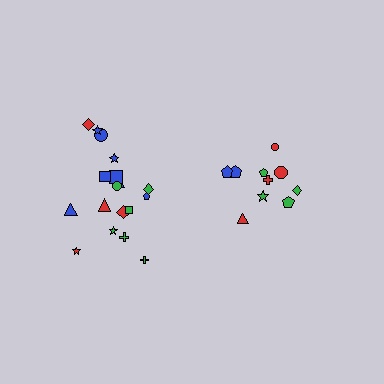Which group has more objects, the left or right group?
The left group.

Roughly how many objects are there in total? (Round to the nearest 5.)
Roughly 30 objects in total.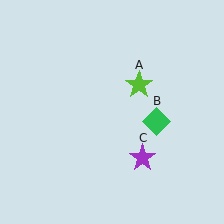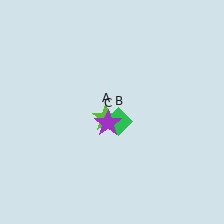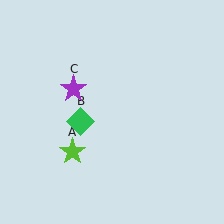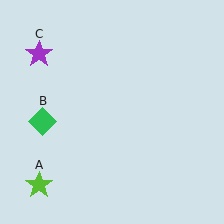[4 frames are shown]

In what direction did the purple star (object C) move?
The purple star (object C) moved up and to the left.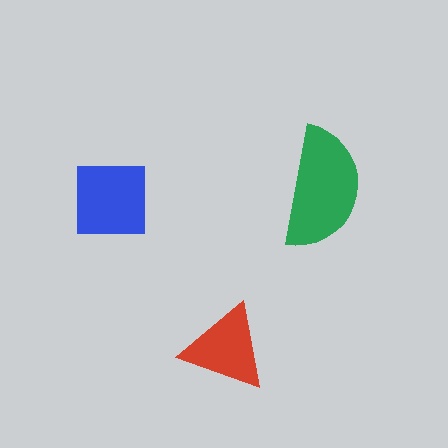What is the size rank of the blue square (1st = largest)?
2nd.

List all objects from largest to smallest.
The green semicircle, the blue square, the red triangle.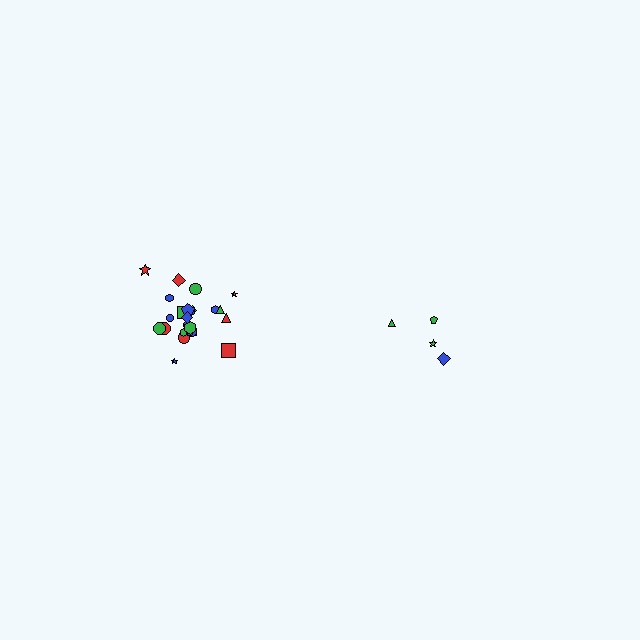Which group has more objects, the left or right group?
The left group.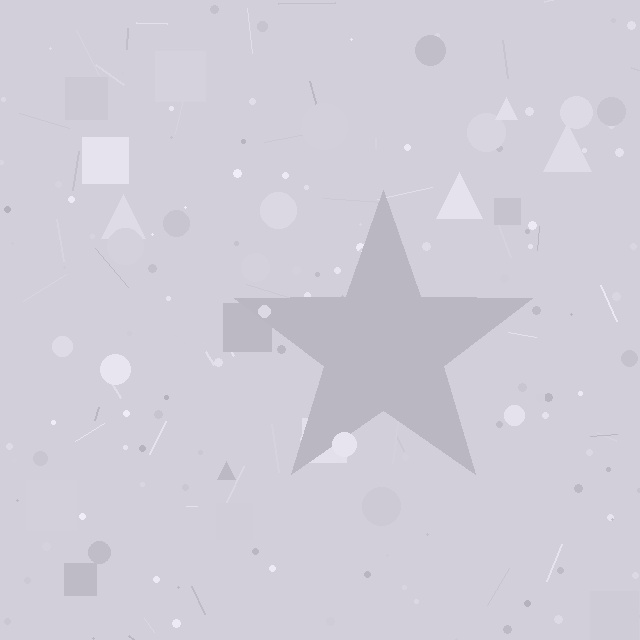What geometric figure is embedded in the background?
A star is embedded in the background.